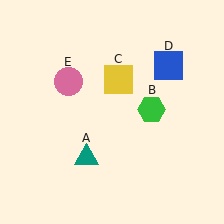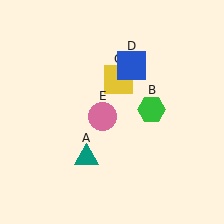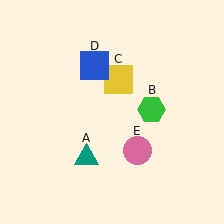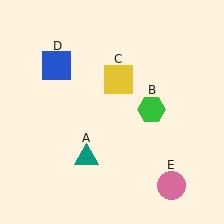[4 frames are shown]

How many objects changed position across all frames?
2 objects changed position: blue square (object D), pink circle (object E).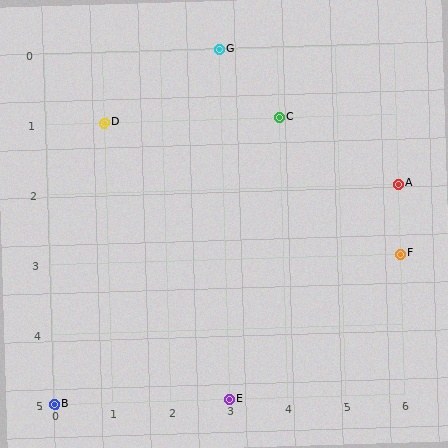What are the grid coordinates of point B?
Point B is at grid coordinates (0, 5).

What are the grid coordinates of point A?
Point A is at grid coordinates (6, 2).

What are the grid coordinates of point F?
Point F is at grid coordinates (6, 3).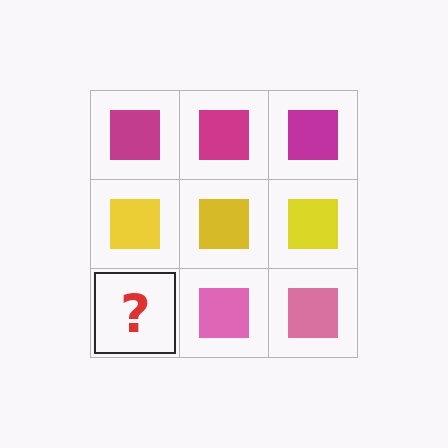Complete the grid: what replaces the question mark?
The question mark should be replaced with a pink square.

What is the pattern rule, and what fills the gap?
The rule is that each row has a consistent color. The gap should be filled with a pink square.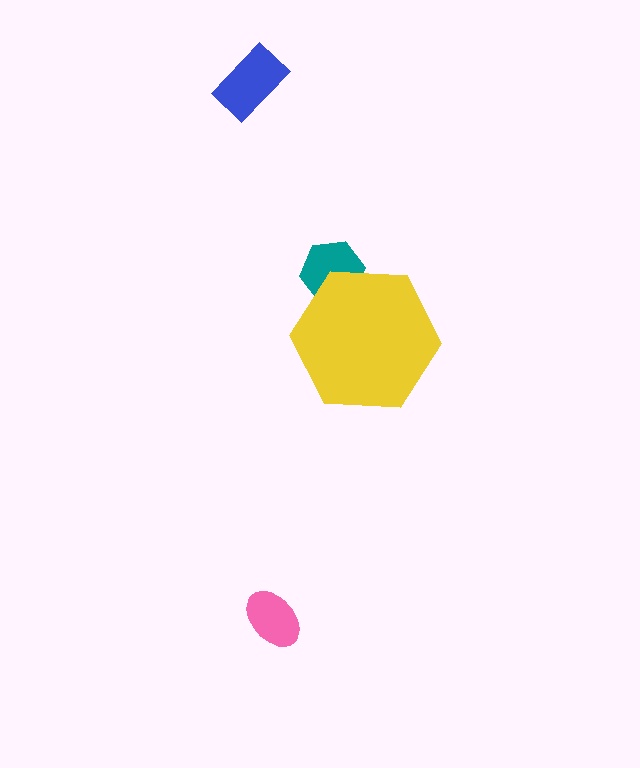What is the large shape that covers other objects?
A yellow hexagon.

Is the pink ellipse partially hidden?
No, the pink ellipse is fully visible.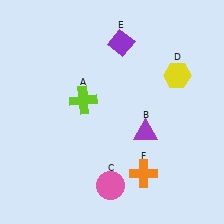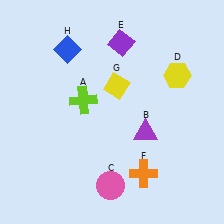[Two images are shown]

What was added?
A yellow diamond (G), a blue diamond (H) were added in Image 2.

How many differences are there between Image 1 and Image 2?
There are 2 differences between the two images.